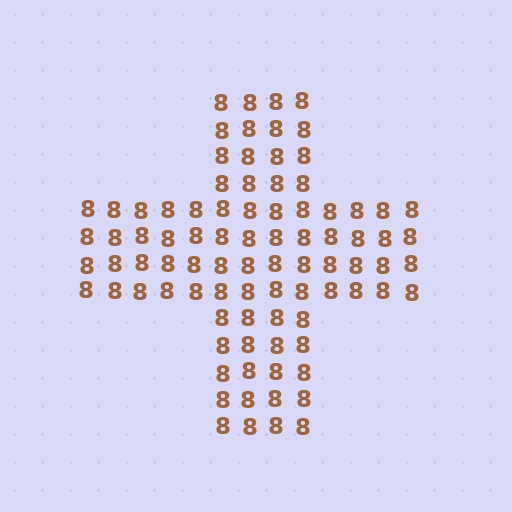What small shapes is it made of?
It is made of small digit 8's.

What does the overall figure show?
The overall figure shows a cross.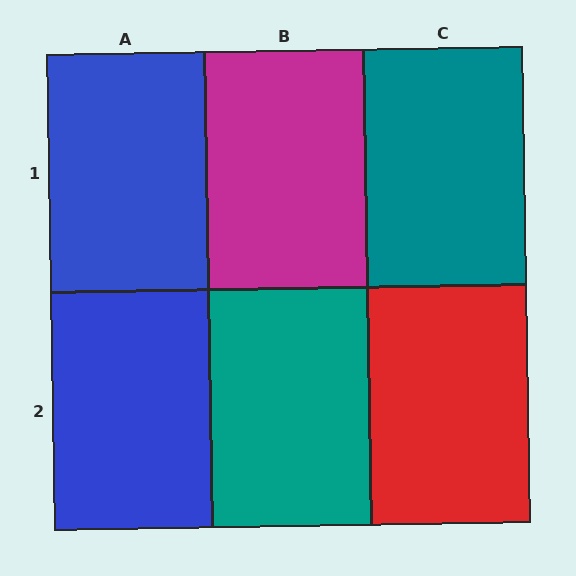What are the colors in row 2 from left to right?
Blue, teal, red.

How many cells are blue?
2 cells are blue.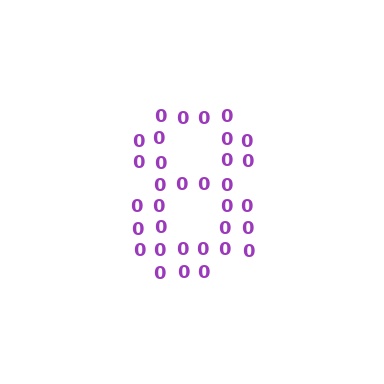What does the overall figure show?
The overall figure shows the digit 8.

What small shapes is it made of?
It is made of small digit 0's.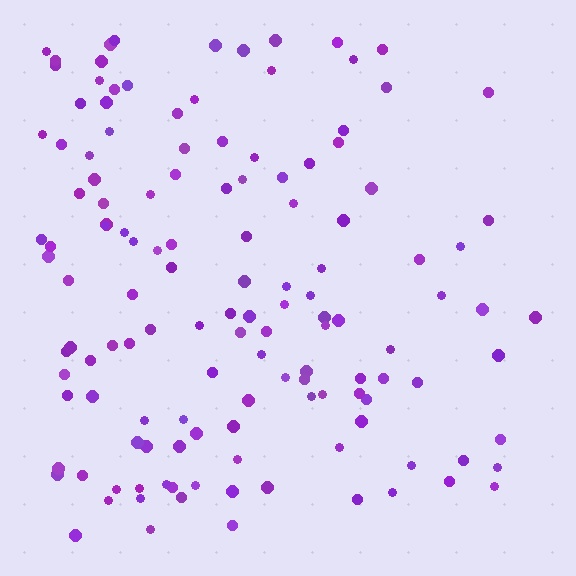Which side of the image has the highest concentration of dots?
The left.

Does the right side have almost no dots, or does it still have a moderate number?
Still a moderate number, just noticeably fewer than the left.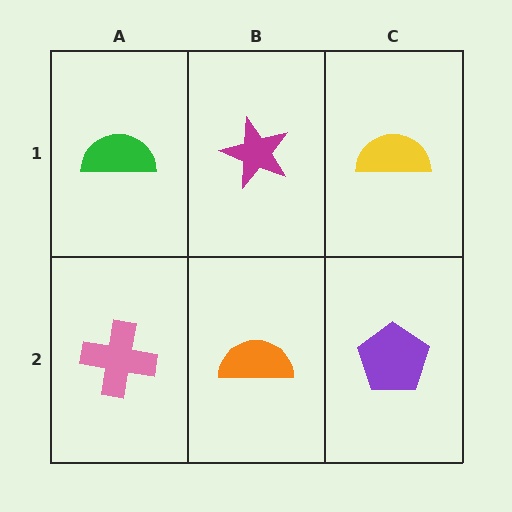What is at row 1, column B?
A magenta star.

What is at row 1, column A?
A green semicircle.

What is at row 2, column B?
An orange semicircle.